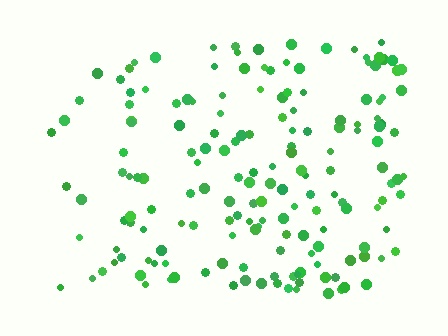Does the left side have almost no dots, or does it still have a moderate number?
Still a moderate number, just noticeably fewer than the right.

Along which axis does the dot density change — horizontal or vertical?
Horizontal.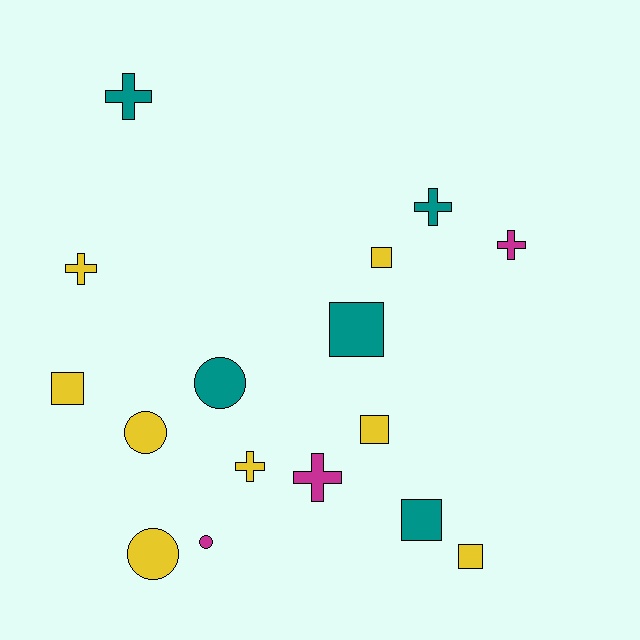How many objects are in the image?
There are 16 objects.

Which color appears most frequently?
Yellow, with 8 objects.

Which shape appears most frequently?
Square, with 6 objects.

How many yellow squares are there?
There are 4 yellow squares.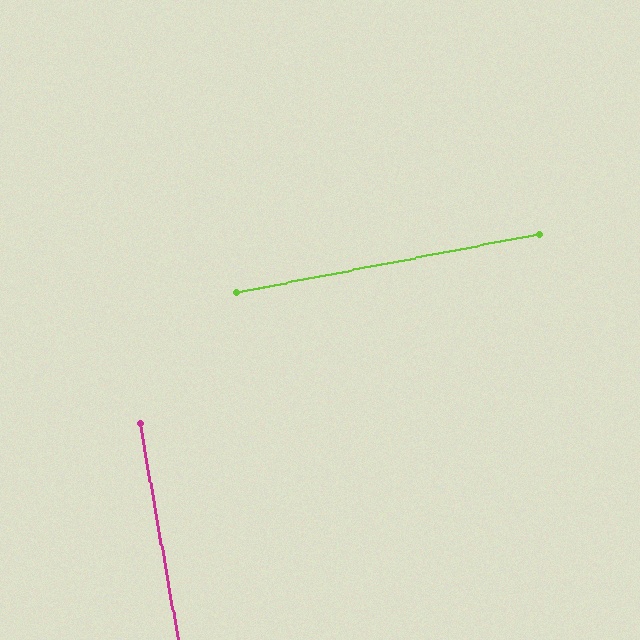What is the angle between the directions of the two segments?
Approximately 89 degrees.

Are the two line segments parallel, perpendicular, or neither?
Perpendicular — they meet at approximately 89°.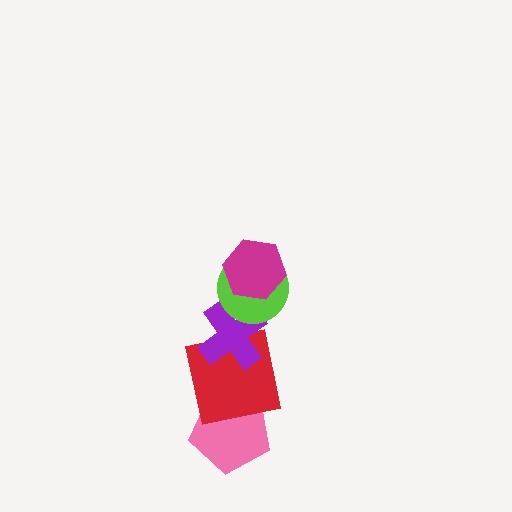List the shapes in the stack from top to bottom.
From top to bottom: the magenta hexagon, the lime circle, the purple cross, the red square, the pink pentagon.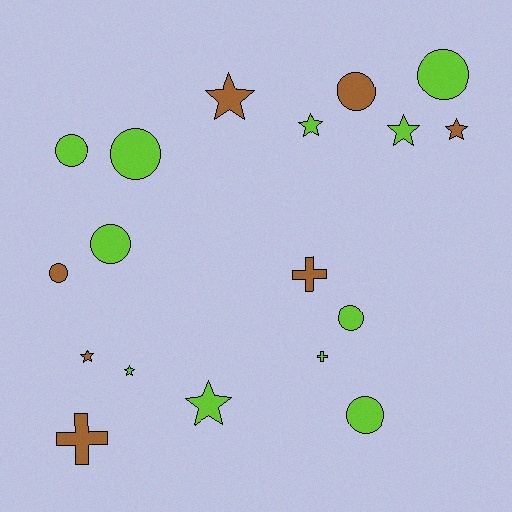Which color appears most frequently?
Lime, with 11 objects.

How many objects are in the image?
There are 18 objects.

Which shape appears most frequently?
Circle, with 8 objects.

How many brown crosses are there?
There are 2 brown crosses.